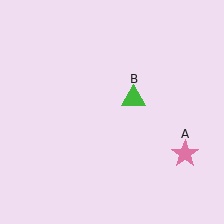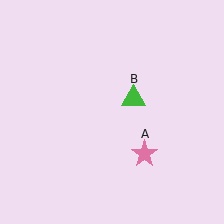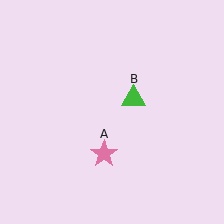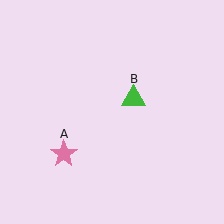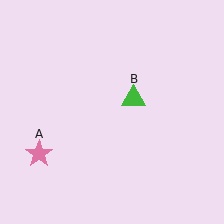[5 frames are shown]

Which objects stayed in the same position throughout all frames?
Green triangle (object B) remained stationary.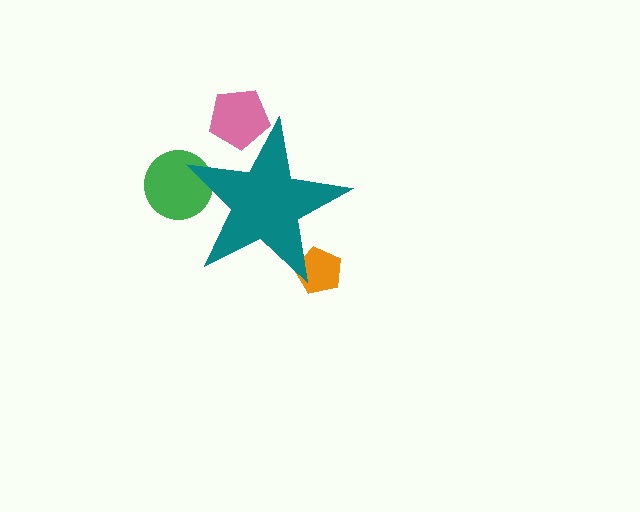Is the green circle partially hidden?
Yes, the green circle is partially hidden behind the teal star.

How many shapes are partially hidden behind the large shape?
3 shapes are partially hidden.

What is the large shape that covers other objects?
A teal star.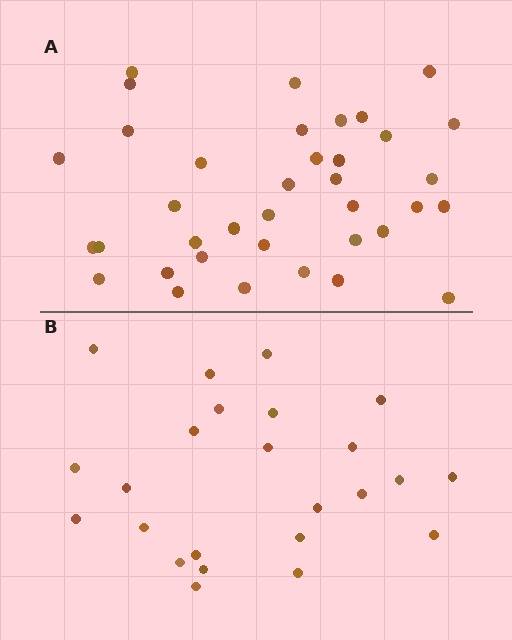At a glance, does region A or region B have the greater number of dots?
Region A (the top region) has more dots.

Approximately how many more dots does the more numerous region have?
Region A has approximately 15 more dots than region B.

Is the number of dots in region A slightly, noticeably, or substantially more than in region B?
Region A has substantially more. The ratio is roughly 1.5 to 1.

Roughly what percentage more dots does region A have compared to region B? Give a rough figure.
About 55% more.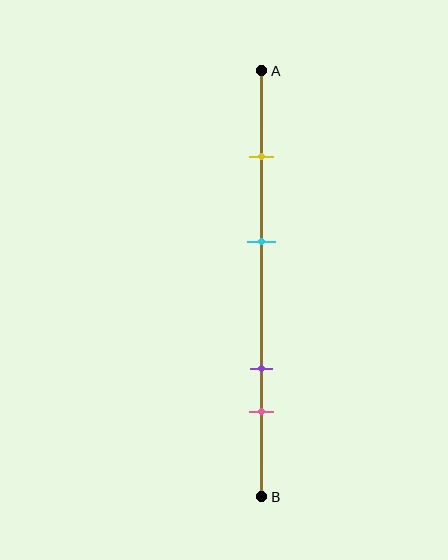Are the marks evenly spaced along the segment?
No, the marks are not evenly spaced.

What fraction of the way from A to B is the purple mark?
The purple mark is approximately 70% (0.7) of the way from A to B.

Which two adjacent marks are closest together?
The purple and pink marks are the closest adjacent pair.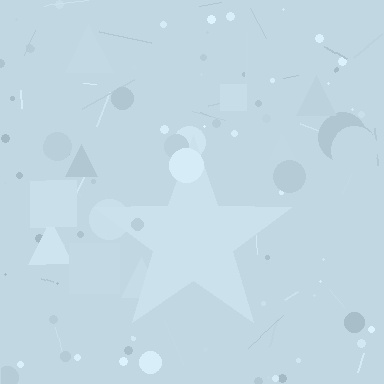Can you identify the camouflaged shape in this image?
The camouflaged shape is a star.